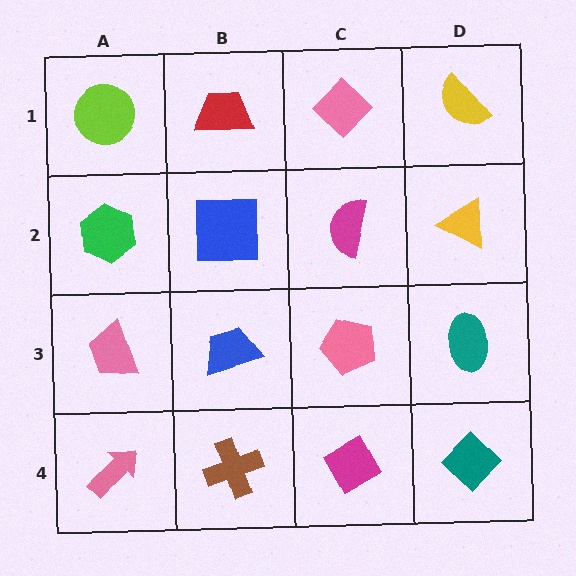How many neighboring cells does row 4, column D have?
2.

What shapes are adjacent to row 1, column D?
A yellow triangle (row 2, column D), a pink diamond (row 1, column C).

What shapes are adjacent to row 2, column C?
A pink diamond (row 1, column C), a pink pentagon (row 3, column C), a blue square (row 2, column B), a yellow triangle (row 2, column D).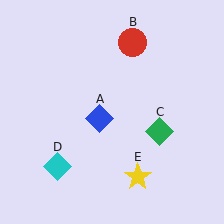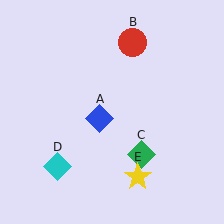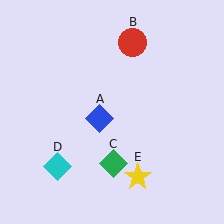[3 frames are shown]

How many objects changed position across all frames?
1 object changed position: green diamond (object C).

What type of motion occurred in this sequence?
The green diamond (object C) rotated clockwise around the center of the scene.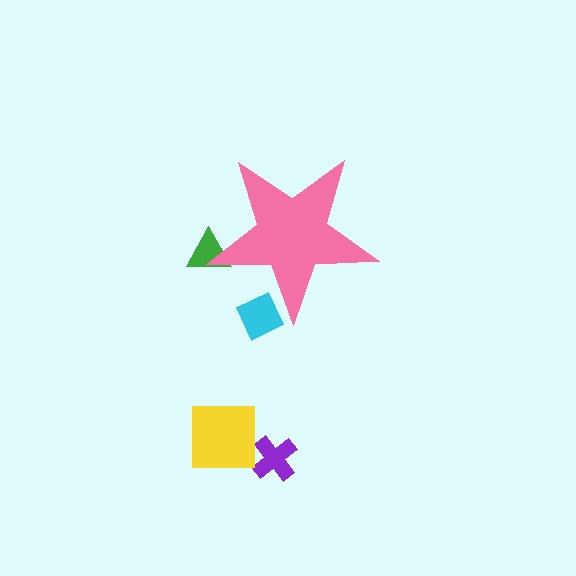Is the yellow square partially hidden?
No, the yellow square is fully visible.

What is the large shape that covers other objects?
A pink star.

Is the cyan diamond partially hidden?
Yes, the cyan diamond is partially hidden behind the pink star.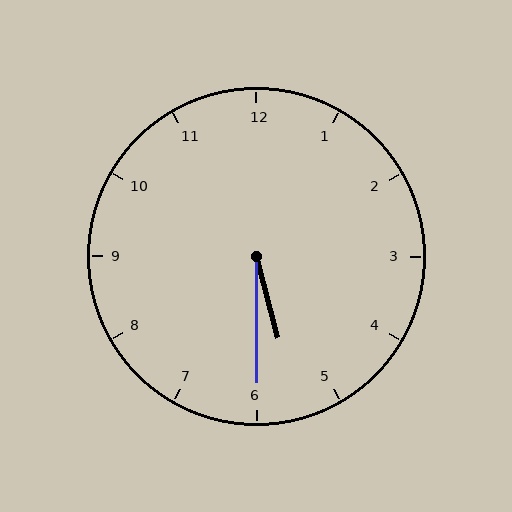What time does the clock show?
5:30.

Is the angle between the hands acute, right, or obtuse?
It is acute.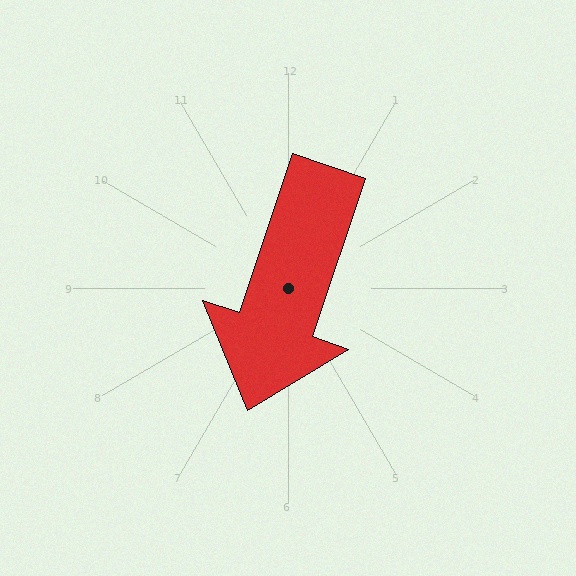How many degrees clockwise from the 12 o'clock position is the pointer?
Approximately 199 degrees.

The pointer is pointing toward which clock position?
Roughly 7 o'clock.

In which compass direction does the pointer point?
South.